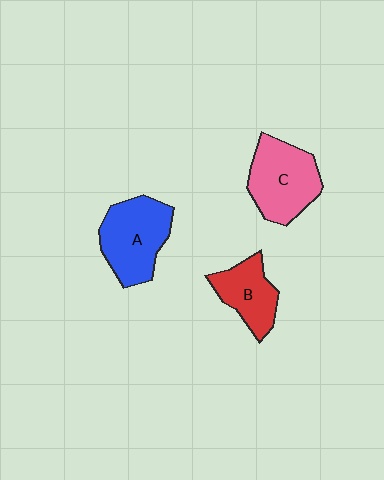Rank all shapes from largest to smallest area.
From largest to smallest: A (blue), C (pink), B (red).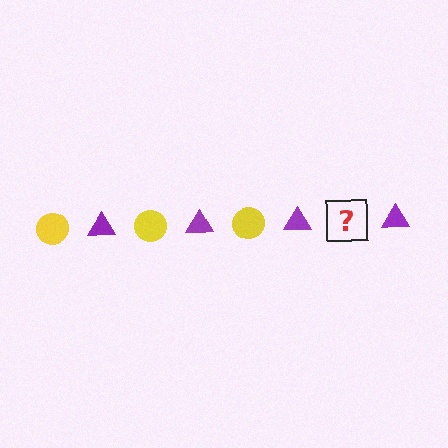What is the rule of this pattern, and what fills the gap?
The rule is that the pattern alternates between yellow circle and purple triangle. The gap should be filled with a yellow circle.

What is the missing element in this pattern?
The missing element is a yellow circle.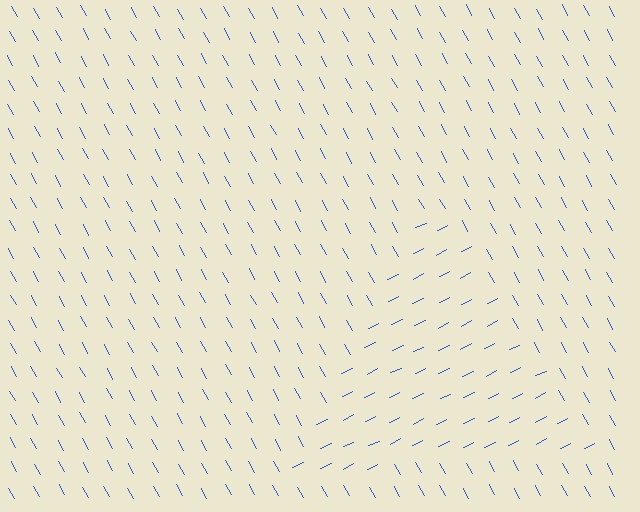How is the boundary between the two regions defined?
The boundary is defined purely by a change in line orientation (approximately 88 degrees difference). All lines are the same color and thickness.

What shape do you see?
I see a triangle.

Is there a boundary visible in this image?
Yes, there is a texture boundary formed by a change in line orientation.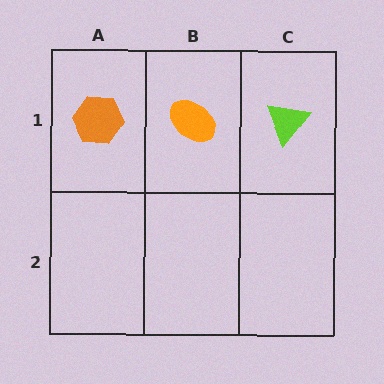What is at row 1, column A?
An orange hexagon.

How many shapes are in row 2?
0 shapes.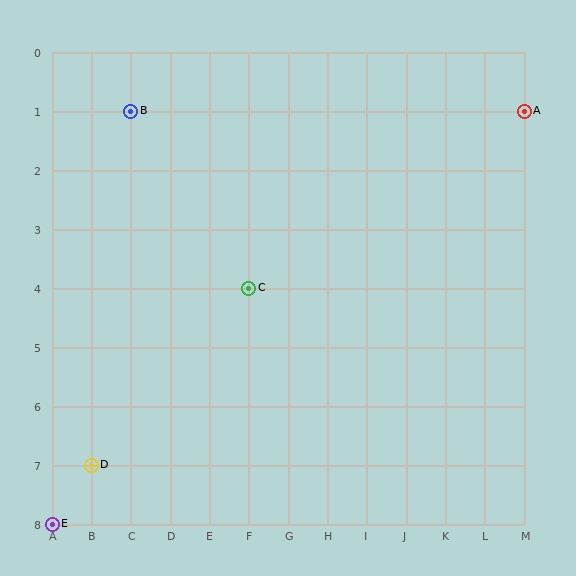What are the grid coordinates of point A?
Point A is at grid coordinates (M, 1).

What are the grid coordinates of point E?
Point E is at grid coordinates (A, 8).